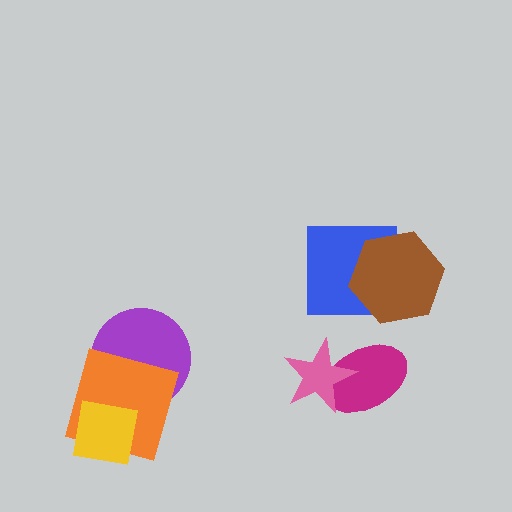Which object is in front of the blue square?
The brown hexagon is in front of the blue square.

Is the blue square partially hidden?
Yes, it is partially covered by another shape.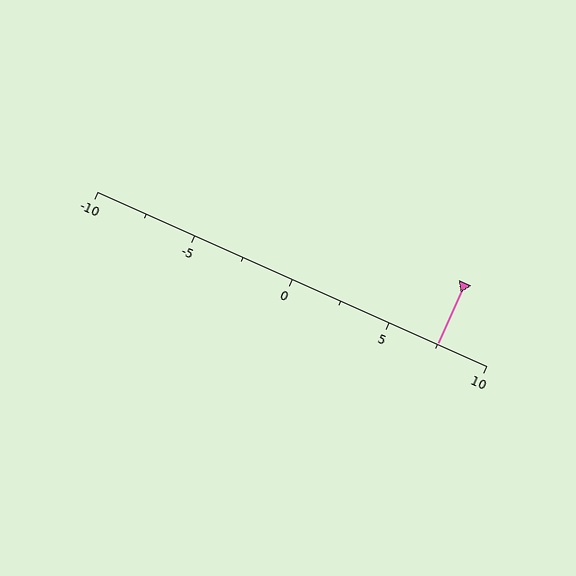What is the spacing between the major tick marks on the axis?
The major ticks are spaced 5 apart.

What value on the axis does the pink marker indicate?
The marker indicates approximately 7.5.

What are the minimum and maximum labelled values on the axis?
The axis runs from -10 to 10.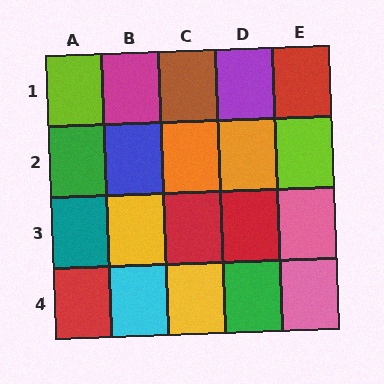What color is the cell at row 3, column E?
Pink.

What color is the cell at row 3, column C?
Red.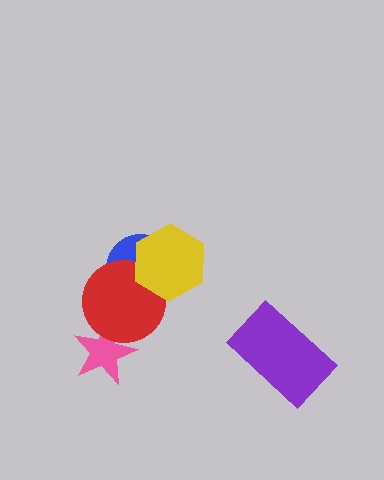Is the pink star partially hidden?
Yes, it is partially covered by another shape.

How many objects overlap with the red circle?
3 objects overlap with the red circle.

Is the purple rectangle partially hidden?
No, no other shape covers it.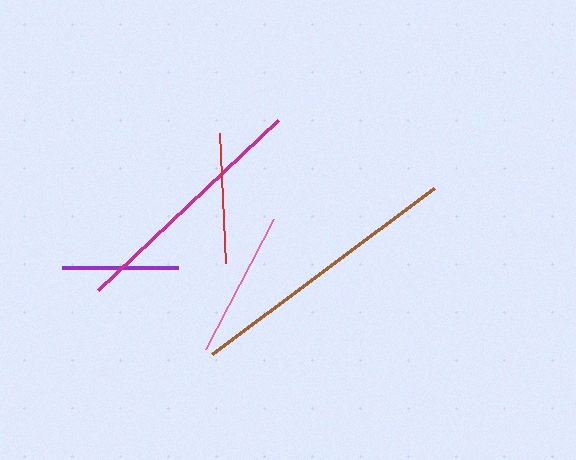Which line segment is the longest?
The brown line is the longest at approximately 277 pixels.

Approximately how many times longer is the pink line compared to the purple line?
The pink line is approximately 1.3 times the length of the purple line.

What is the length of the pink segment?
The pink segment is approximately 147 pixels long.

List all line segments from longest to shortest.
From longest to shortest: brown, magenta, pink, red, purple.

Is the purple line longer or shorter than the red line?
The red line is longer than the purple line.